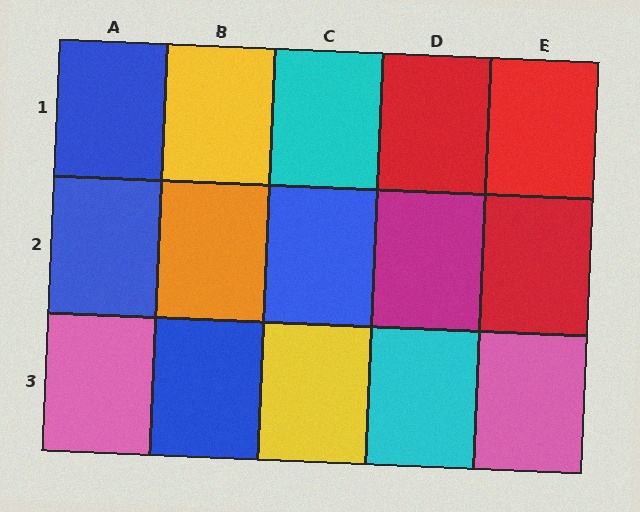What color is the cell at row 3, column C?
Yellow.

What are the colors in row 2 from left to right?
Blue, orange, blue, magenta, red.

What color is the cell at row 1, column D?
Red.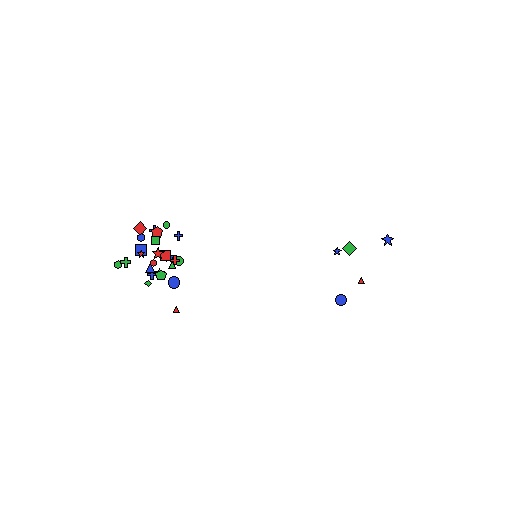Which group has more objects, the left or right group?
The left group.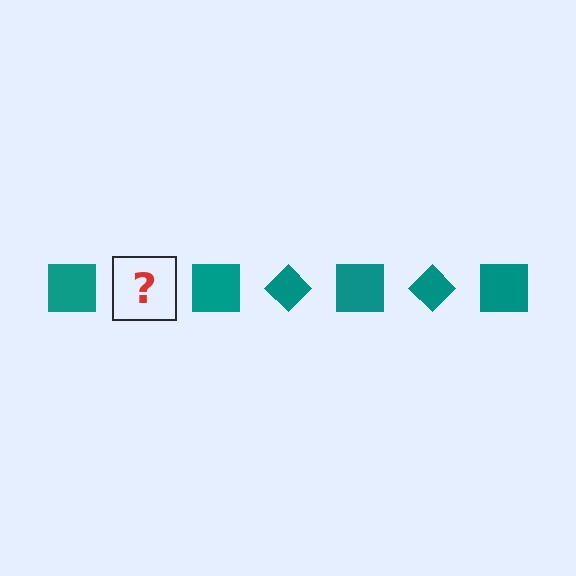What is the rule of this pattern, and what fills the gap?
The rule is that the pattern cycles through square, diamond shapes in teal. The gap should be filled with a teal diamond.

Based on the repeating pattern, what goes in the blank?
The blank should be a teal diamond.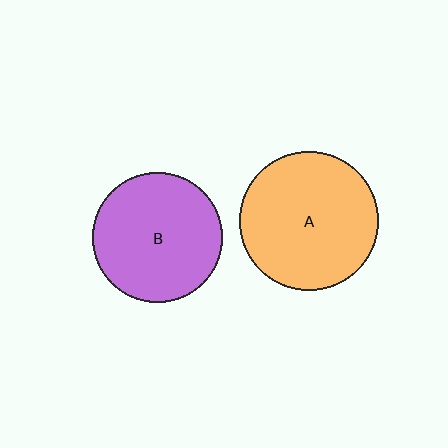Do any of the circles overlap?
No, none of the circles overlap.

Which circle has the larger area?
Circle A (orange).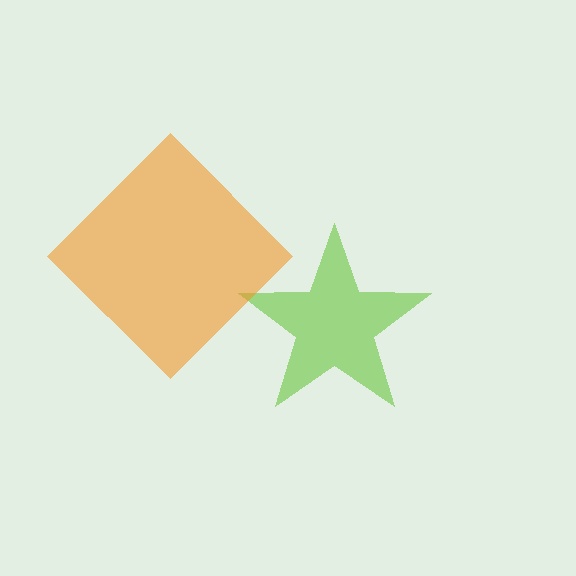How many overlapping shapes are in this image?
There are 2 overlapping shapes in the image.